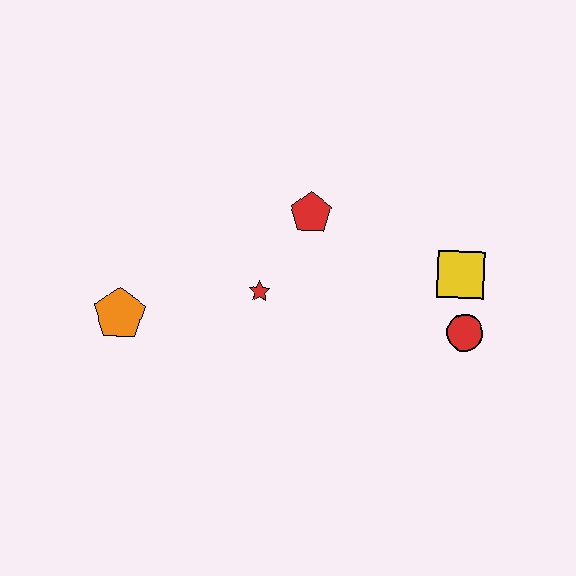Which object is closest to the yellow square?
The red circle is closest to the yellow square.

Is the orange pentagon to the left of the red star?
Yes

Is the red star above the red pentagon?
No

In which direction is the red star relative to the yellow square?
The red star is to the left of the yellow square.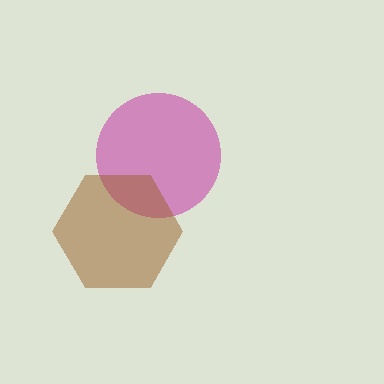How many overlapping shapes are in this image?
There are 2 overlapping shapes in the image.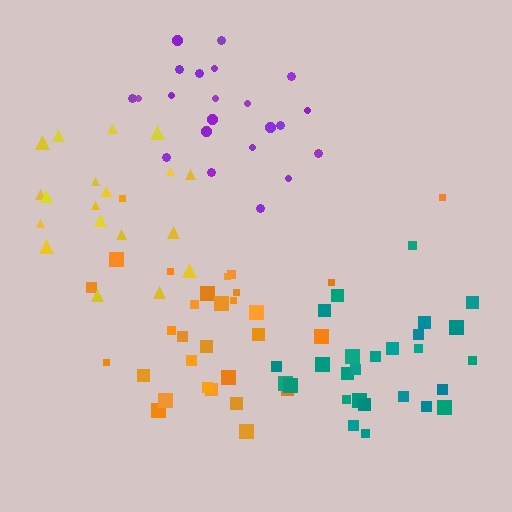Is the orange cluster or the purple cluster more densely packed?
Purple.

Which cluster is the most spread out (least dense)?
Yellow.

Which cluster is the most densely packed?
Purple.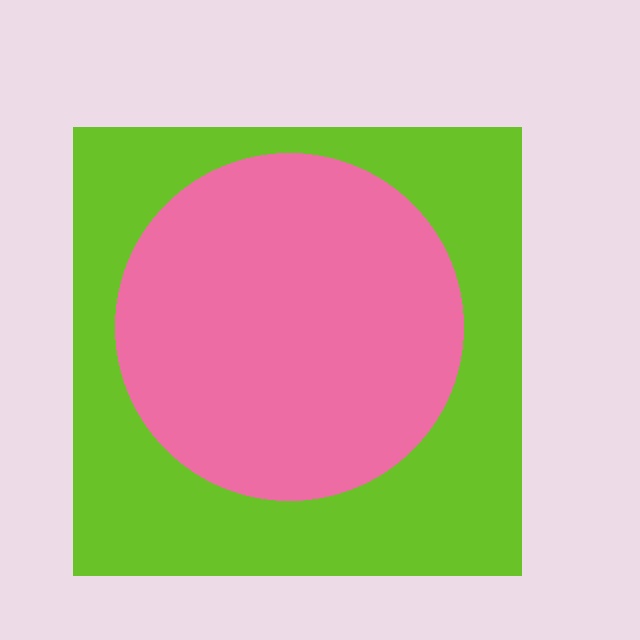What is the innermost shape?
The pink circle.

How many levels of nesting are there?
2.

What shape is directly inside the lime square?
The pink circle.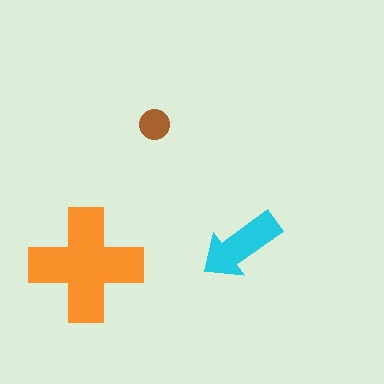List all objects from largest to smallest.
The orange cross, the cyan arrow, the brown circle.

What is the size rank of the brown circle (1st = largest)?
3rd.